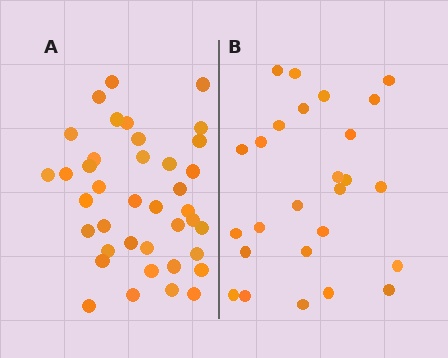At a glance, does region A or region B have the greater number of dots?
Region A (the left region) has more dots.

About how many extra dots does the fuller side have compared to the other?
Region A has approximately 15 more dots than region B.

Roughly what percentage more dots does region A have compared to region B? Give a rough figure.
About 50% more.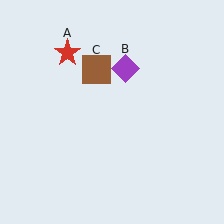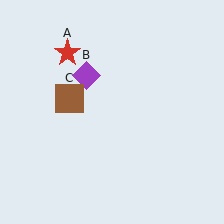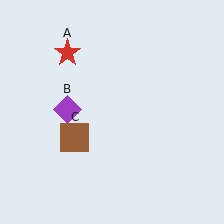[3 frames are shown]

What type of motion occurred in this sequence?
The purple diamond (object B), brown square (object C) rotated counterclockwise around the center of the scene.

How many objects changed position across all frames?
2 objects changed position: purple diamond (object B), brown square (object C).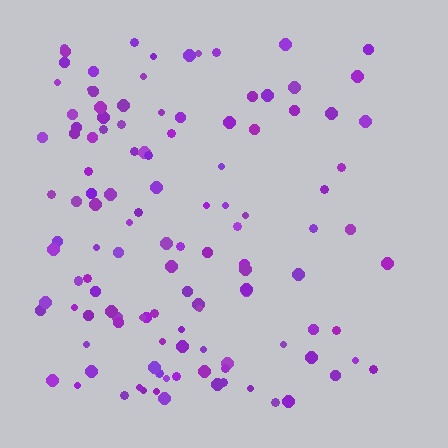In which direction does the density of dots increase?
From right to left, with the left side densest.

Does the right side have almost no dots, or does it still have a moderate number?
Still a moderate number, just noticeably fewer than the left.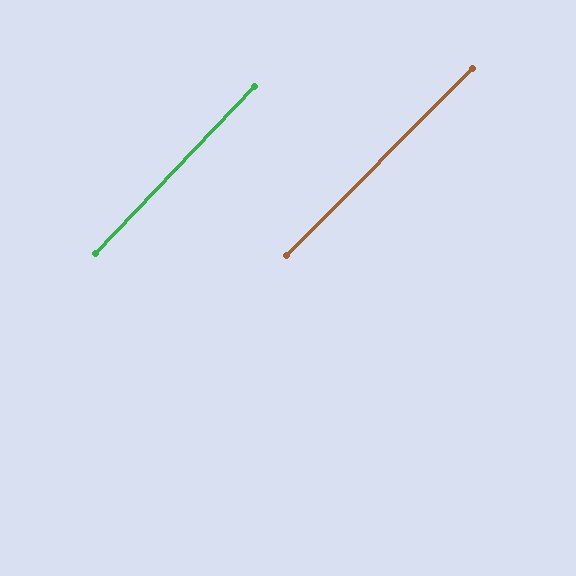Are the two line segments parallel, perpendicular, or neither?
Parallel — their directions differ by only 1.2°.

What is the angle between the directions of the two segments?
Approximately 1 degree.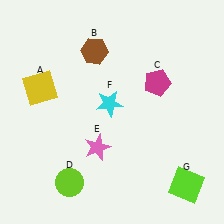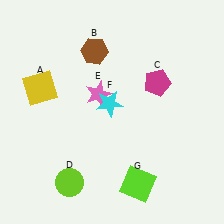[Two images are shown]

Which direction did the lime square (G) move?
The lime square (G) moved left.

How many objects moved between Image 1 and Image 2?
2 objects moved between the two images.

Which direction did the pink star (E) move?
The pink star (E) moved up.